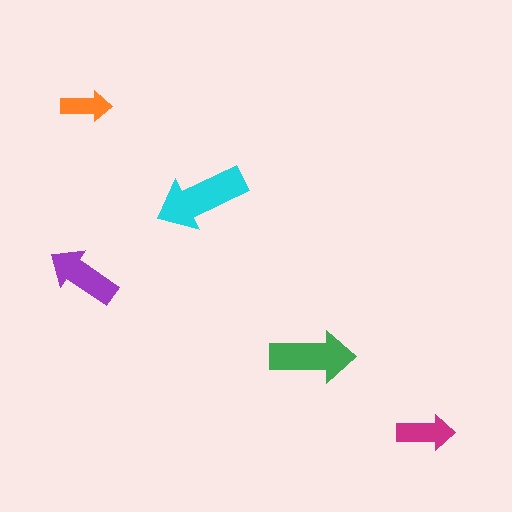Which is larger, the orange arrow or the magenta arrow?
The magenta one.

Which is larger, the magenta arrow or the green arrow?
The green one.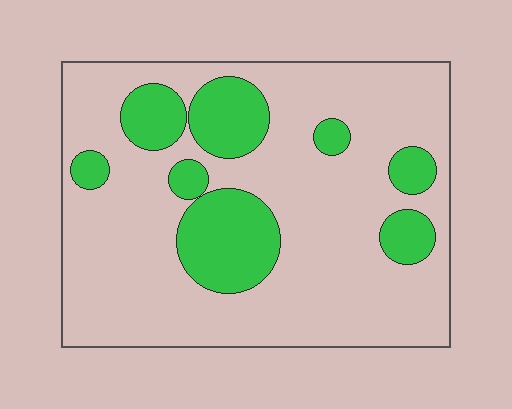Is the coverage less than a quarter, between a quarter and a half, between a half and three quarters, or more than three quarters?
Less than a quarter.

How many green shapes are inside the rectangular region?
8.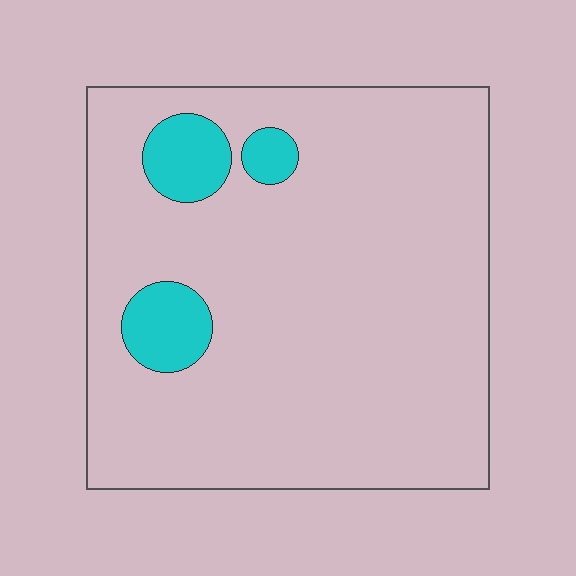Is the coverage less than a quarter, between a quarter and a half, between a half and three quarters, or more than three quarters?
Less than a quarter.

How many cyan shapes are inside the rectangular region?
3.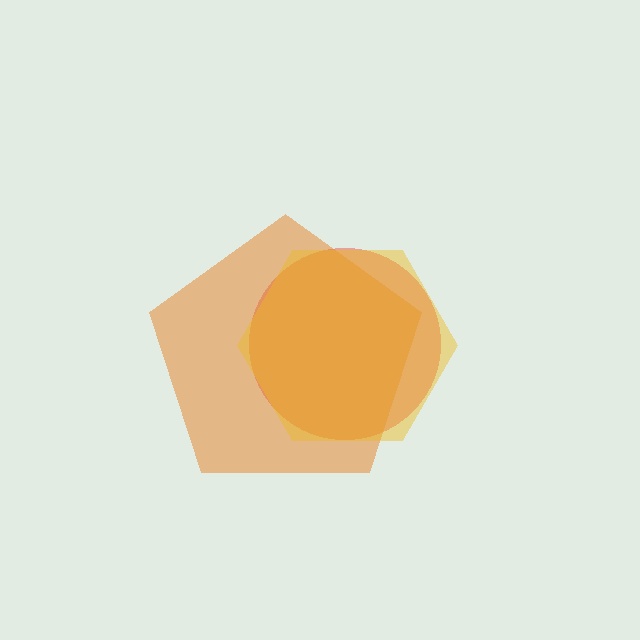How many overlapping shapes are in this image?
There are 3 overlapping shapes in the image.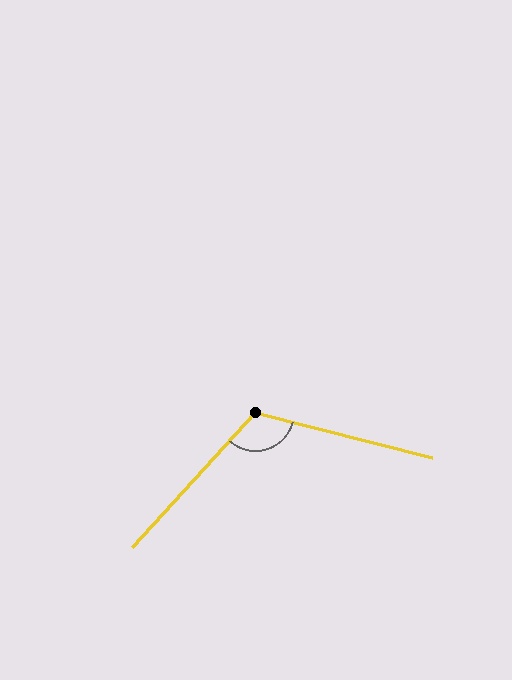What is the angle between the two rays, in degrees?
Approximately 118 degrees.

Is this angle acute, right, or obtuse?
It is obtuse.